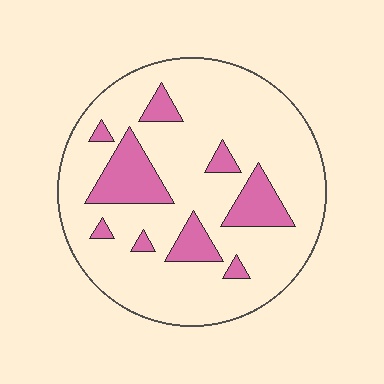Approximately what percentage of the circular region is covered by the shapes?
Approximately 20%.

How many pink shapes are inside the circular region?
9.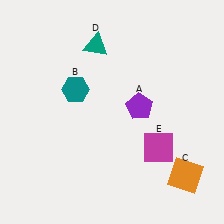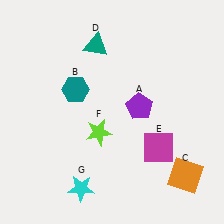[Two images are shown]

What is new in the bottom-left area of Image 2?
A lime star (F) was added in the bottom-left area of Image 2.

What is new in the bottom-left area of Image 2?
A cyan star (G) was added in the bottom-left area of Image 2.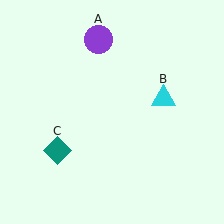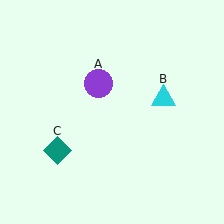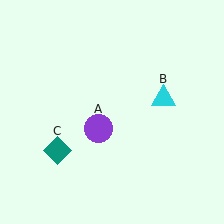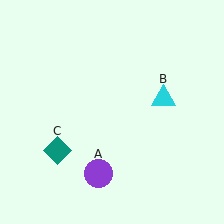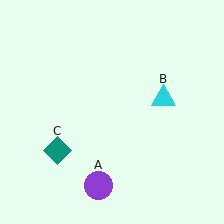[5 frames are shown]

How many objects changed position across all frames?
1 object changed position: purple circle (object A).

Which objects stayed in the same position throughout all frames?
Cyan triangle (object B) and teal diamond (object C) remained stationary.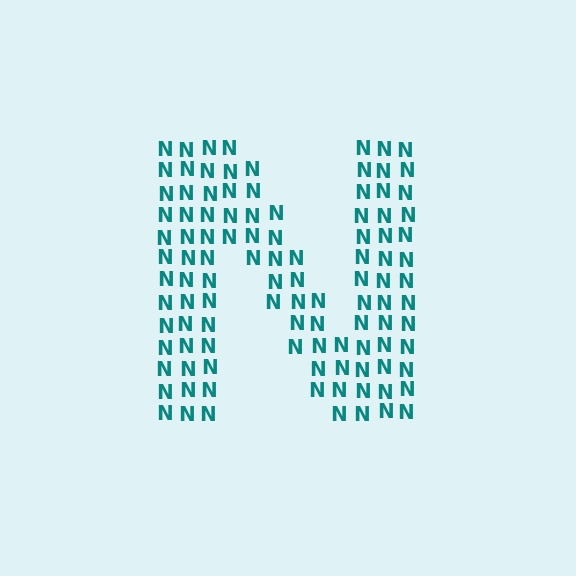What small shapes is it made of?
It is made of small letter N's.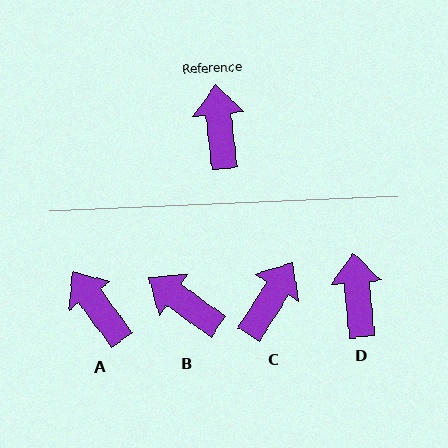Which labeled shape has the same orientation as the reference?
D.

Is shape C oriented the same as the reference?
No, it is off by about 37 degrees.